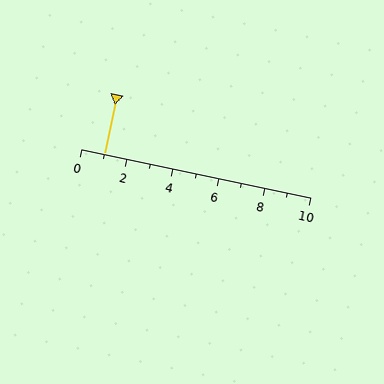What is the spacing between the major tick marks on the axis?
The major ticks are spaced 2 apart.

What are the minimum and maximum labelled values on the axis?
The axis runs from 0 to 10.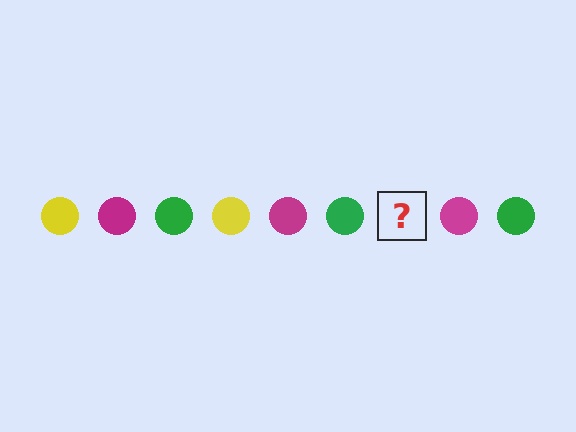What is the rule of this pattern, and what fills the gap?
The rule is that the pattern cycles through yellow, magenta, green circles. The gap should be filled with a yellow circle.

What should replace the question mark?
The question mark should be replaced with a yellow circle.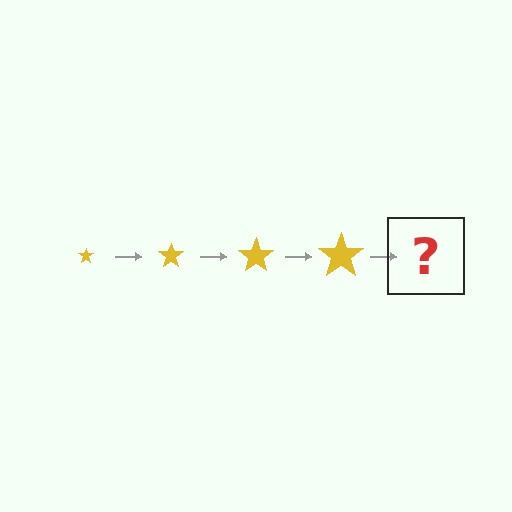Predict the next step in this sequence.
The next step is a yellow star, larger than the previous one.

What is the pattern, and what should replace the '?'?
The pattern is that the star gets progressively larger each step. The '?' should be a yellow star, larger than the previous one.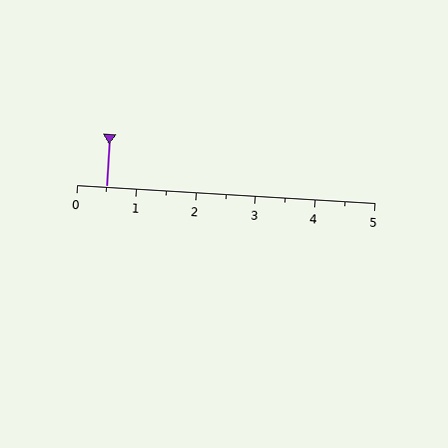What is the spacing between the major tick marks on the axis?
The major ticks are spaced 1 apart.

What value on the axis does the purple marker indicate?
The marker indicates approximately 0.5.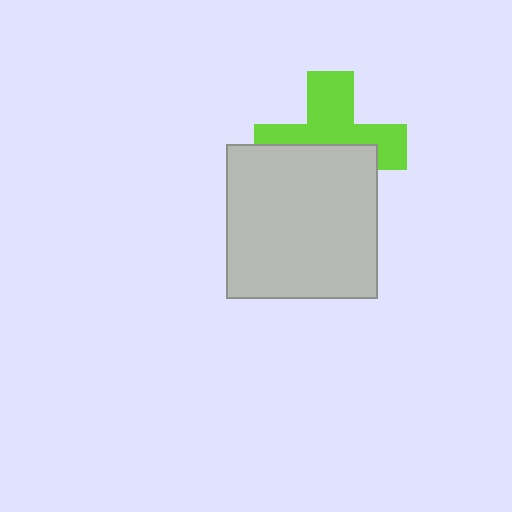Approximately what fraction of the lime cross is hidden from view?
Roughly 48% of the lime cross is hidden behind the light gray rectangle.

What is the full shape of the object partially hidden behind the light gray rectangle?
The partially hidden object is a lime cross.